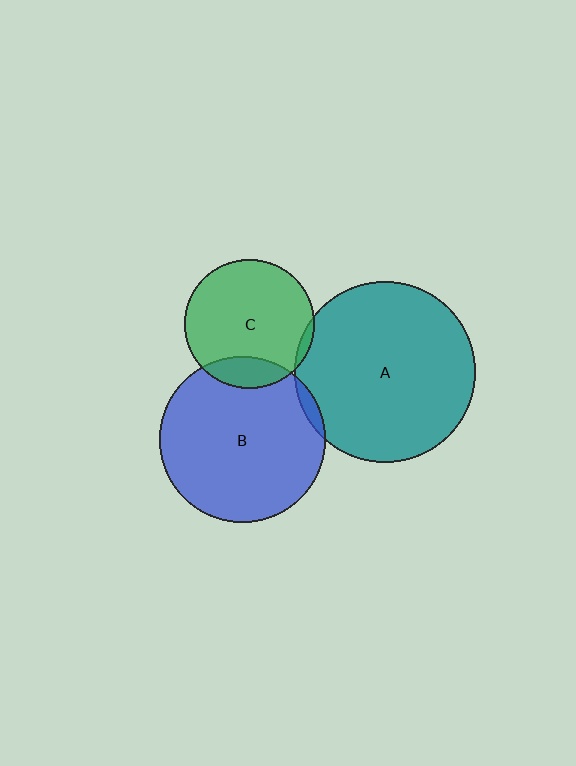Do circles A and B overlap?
Yes.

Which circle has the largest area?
Circle A (teal).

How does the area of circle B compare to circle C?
Approximately 1.6 times.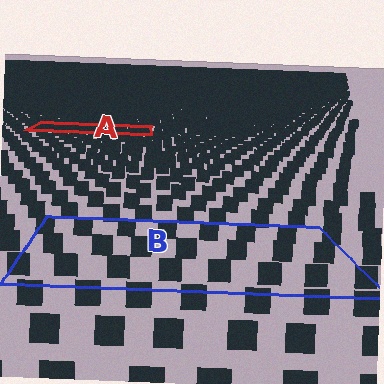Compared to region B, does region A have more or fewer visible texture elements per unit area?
Region A has more texture elements per unit area — they are packed more densely because it is farther away.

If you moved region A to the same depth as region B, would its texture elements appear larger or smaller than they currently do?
They would appear larger. At a closer depth, the same texture elements are projected at a bigger on-screen size.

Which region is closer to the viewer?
Region B is closer. The texture elements there are larger and more spread out.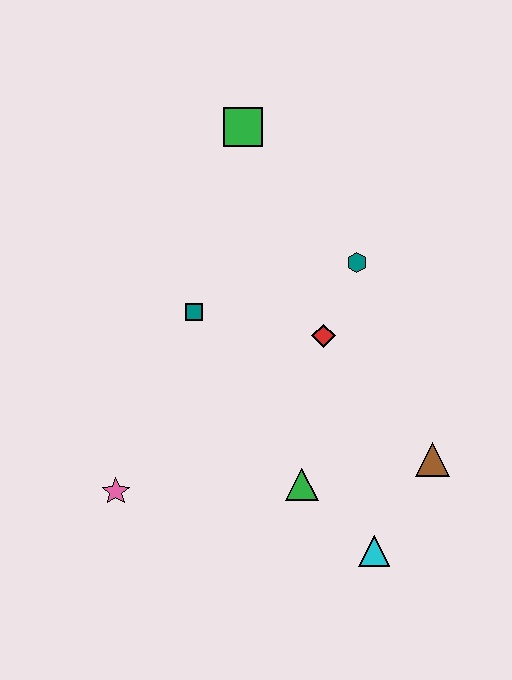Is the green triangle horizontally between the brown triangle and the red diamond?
No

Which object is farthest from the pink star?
The green square is farthest from the pink star.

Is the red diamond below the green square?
Yes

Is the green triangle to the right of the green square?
Yes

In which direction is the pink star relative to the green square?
The pink star is below the green square.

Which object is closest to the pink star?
The green triangle is closest to the pink star.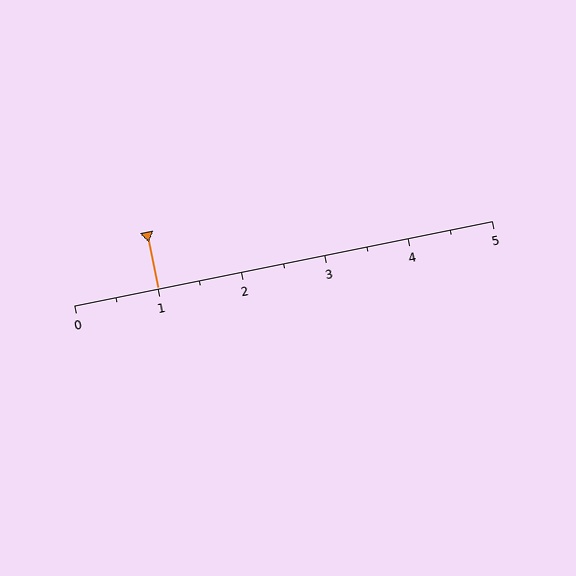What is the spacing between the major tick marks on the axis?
The major ticks are spaced 1 apart.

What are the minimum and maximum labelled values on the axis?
The axis runs from 0 to 5.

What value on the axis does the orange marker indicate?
The marker indicates approximately 1.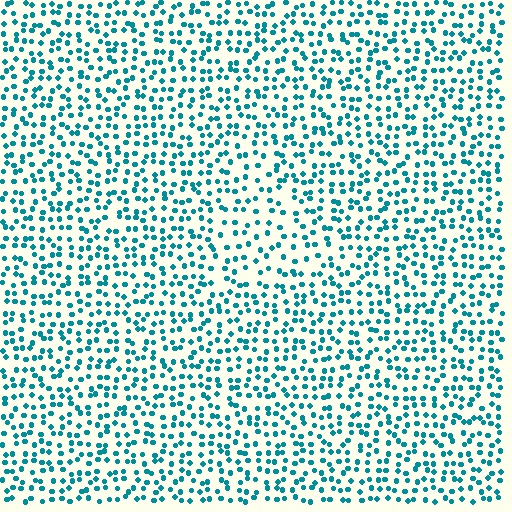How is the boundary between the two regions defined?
The boundary is defined by a change in element density (approximately 1.5x ratio). All elements are the same color, size, and shape.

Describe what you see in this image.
The image contains small teal elements arranged at two different densities. A triangle-shaped region is visible where the elements are less densely packed than the surrounding area.